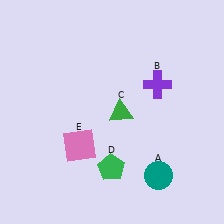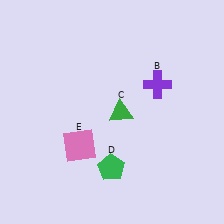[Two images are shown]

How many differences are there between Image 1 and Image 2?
There is 1 difference between the two images.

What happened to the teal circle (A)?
The teal circle (A) was removed in Image 2. It was in the bottom-right area of Image 1.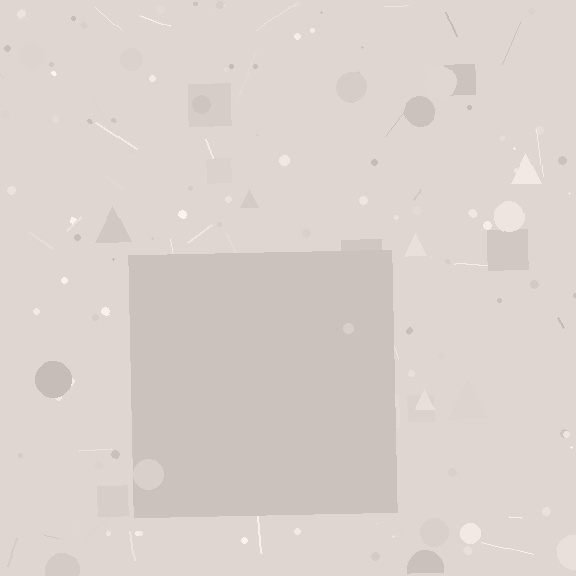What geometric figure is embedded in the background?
A square is embedded in the background.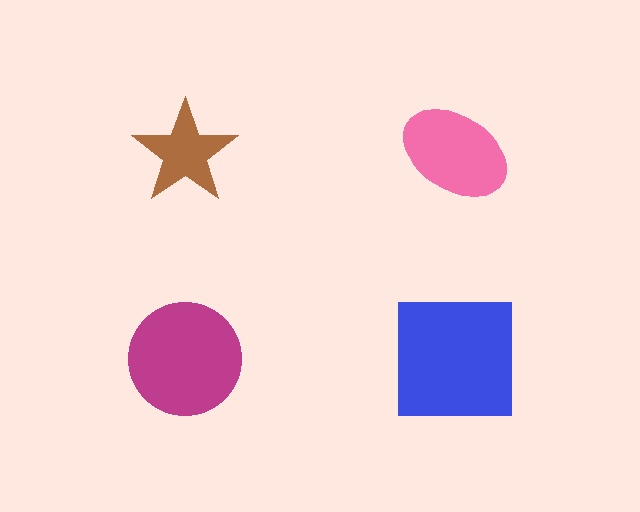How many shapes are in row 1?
2 shapes.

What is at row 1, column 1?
A brown star.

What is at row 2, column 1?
A magenta circle.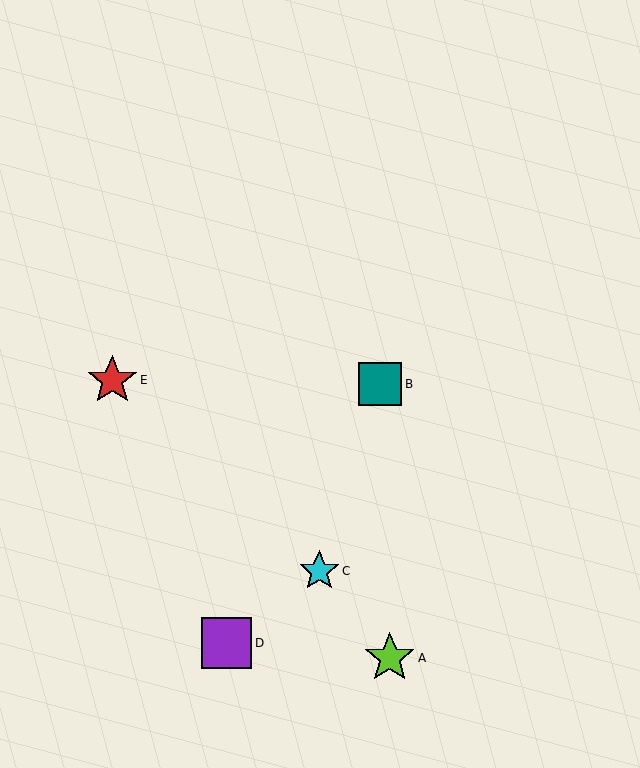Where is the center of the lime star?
The center of the lime star is at (390, 658).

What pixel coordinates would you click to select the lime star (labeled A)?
Click at (390, 658) to select the lime star A.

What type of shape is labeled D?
Shape D is a purple square.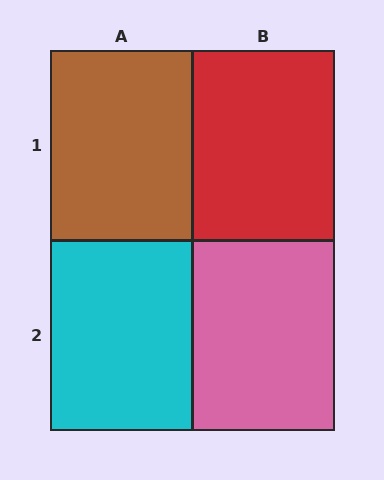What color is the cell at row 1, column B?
Red.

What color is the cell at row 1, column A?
Brown.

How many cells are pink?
1 cell is pink.